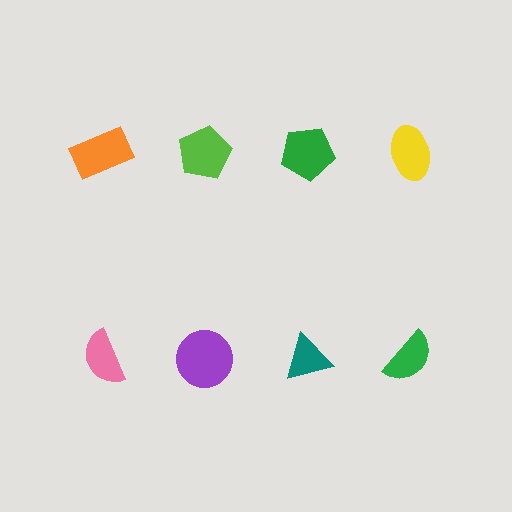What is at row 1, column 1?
An orange rectangle.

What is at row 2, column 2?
A purple circle.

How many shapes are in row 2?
4 shapes.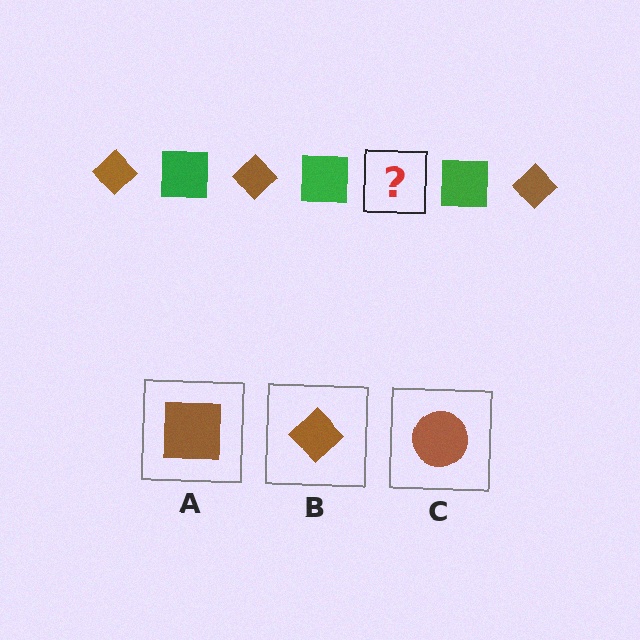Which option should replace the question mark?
Option B.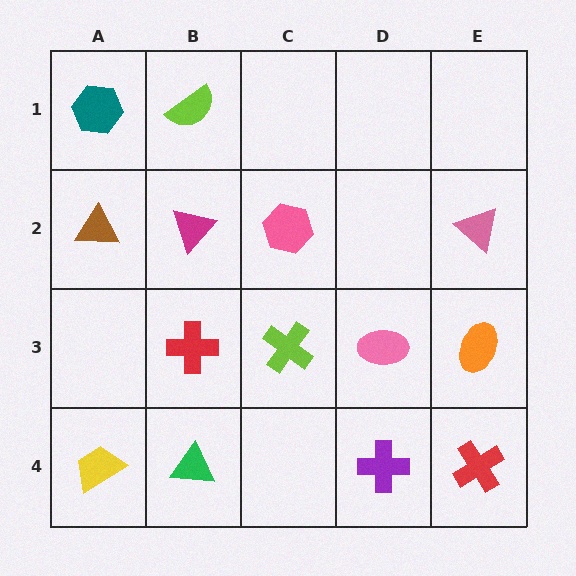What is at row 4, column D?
A purple cross.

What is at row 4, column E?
A red cross.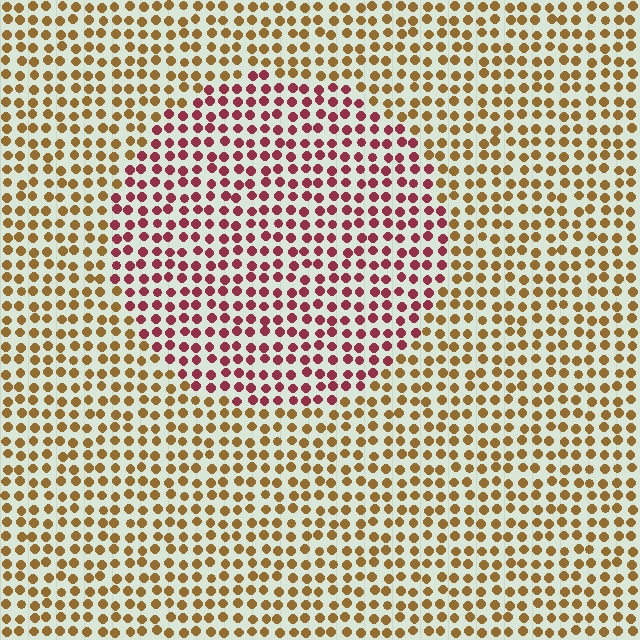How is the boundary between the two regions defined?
The boundary is defined purely by a slight shift in hue (about 51 degrees). Spacing, size, and orientation are identical on both sides.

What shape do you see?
I see a circle.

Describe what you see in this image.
The image is filled with small brown elements in a uniform arrangement. A circle-shaped region is visible where the elements are tinted to a slightly different hue, forming a subtle color boundary.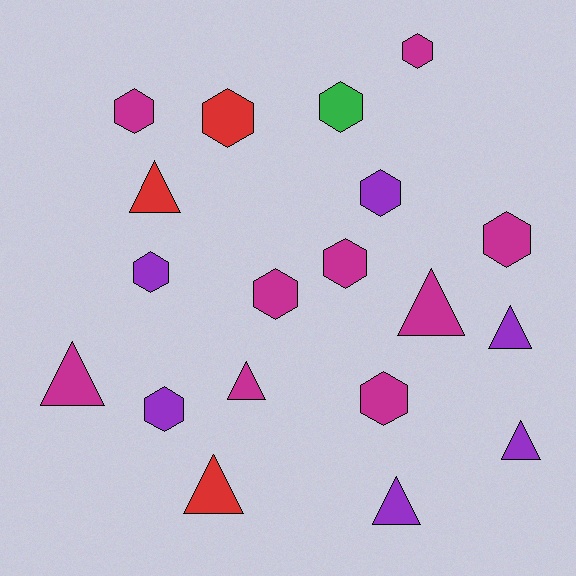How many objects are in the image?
There are 19 objects.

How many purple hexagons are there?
There are 3 purple hexagons.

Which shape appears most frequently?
Hexagon, with 11 objects.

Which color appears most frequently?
Magenta, with 9 objects.